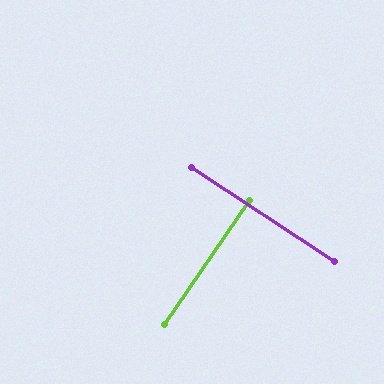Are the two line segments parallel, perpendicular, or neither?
Perpendicular — they meet at approximately 89°.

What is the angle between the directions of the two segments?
Approximately 89 degrees.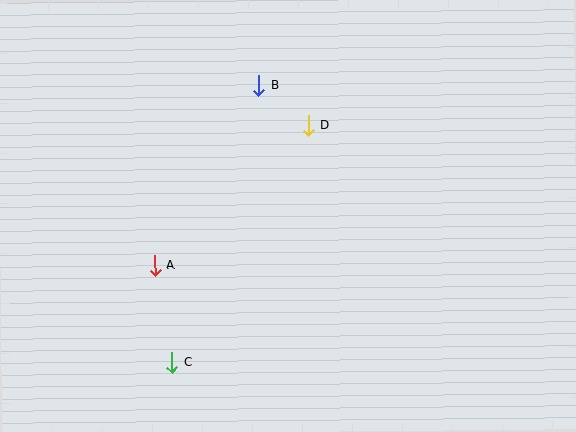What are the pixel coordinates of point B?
Point B is at (258, 85).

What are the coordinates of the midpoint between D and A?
The midpoint between D and A is at (232, 195).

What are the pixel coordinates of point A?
Point A is at (155, 266).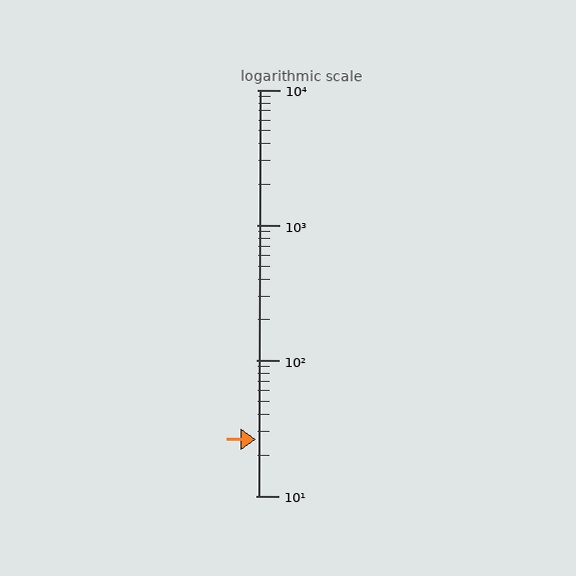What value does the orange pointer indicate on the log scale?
The pointer indicates approximately 26.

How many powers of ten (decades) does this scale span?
The scale spans 3 decades, from 10 to 10000.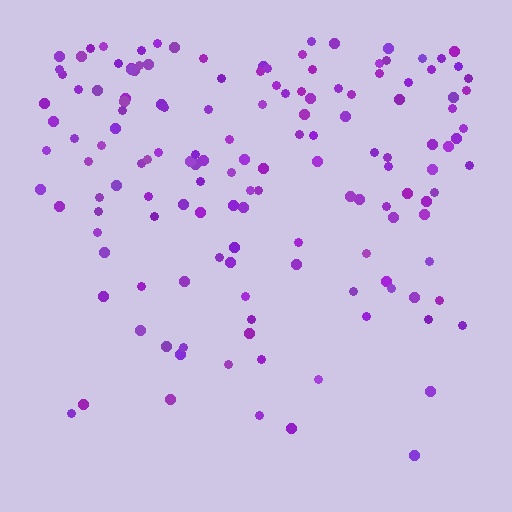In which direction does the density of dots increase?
From bottom to top, with the top side densest.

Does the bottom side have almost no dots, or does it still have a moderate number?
Still a moderate number, just noticeably fewer than the top.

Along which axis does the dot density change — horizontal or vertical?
Vertical.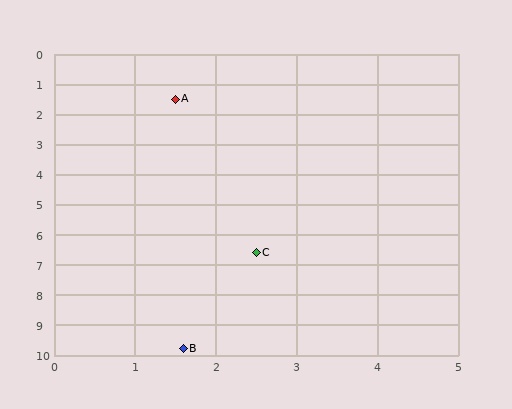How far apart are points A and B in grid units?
Points A and B are about 8.3 grid units apart.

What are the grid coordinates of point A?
Point A is at approximately (1.5, 1.5).